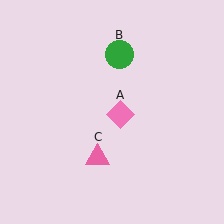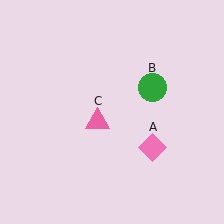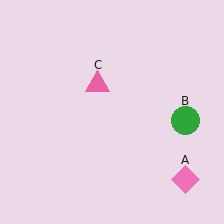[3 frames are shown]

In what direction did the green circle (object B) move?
The green circle (object B) moved down and to the right.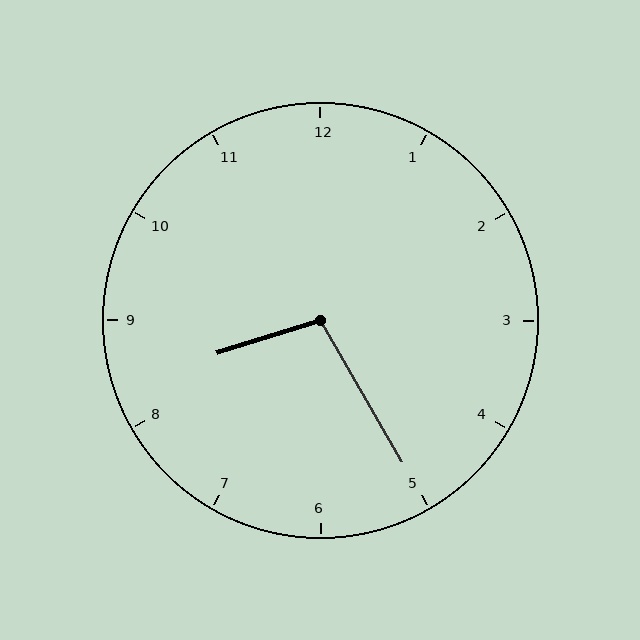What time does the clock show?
8:25.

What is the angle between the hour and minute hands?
Approximately 102 degrees.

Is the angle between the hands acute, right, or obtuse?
It is obtuse.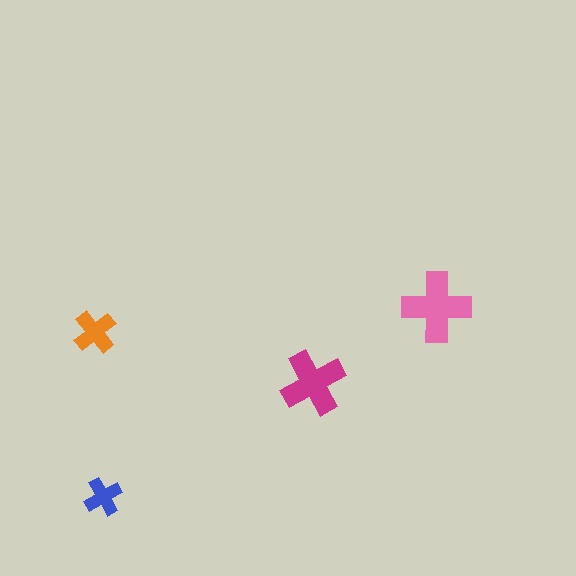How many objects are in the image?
There are 4 objects in the image.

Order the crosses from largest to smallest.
the pink one, the magenta one, the orange one, the blue one.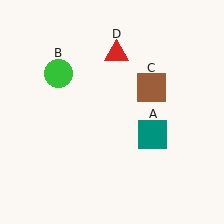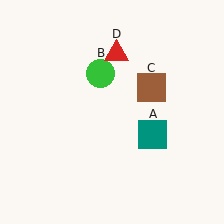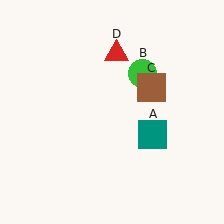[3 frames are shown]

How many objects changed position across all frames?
1 object changed position: green circle (object B).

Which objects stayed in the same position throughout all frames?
Teal square (object A) and brown square (object C) and red triangle (object D) remained stationary.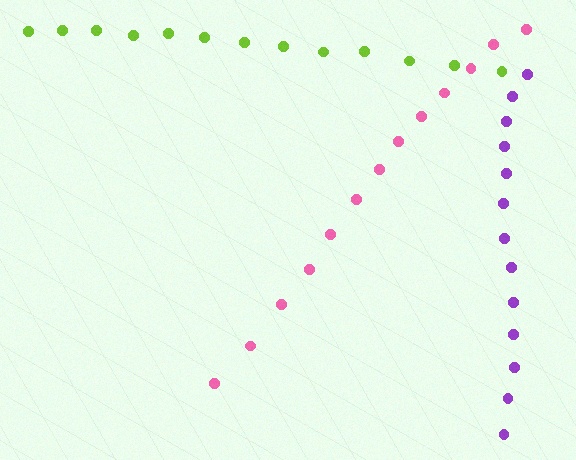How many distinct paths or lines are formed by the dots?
There are 3 distinct paths.